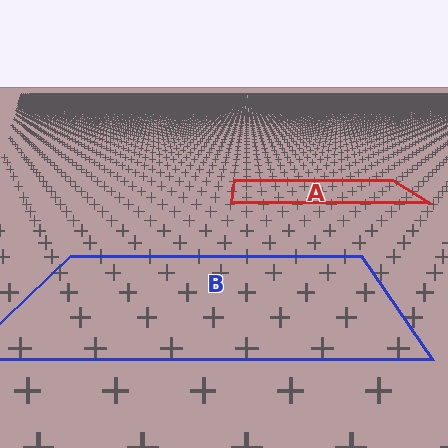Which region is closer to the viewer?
Region B is closer. The texture elements there are larger and more spread out.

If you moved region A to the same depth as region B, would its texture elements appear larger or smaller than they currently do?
They would appear larger. At a closer depth, the same texture elements are projected at a bigger on-screen size.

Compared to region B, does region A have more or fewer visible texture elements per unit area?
Region A has more texture elements per unit area — they are packed more densely because it is farther away.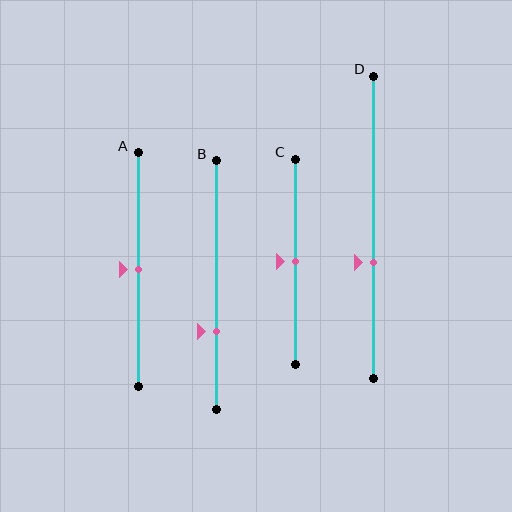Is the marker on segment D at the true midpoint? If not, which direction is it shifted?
No, the marker on segment D is shifted downward by about 12% of the segment length.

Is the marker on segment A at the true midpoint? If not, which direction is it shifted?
Yes, the marker on segment A is at the true midpoint.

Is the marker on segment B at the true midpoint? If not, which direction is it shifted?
No, the marker on segment B is shifted downward by about 19% of the segment length.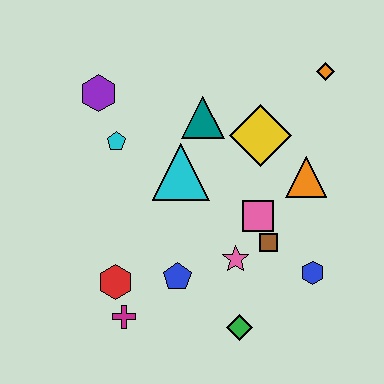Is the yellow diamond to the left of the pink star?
No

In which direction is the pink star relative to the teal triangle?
The pink star is below the teal triangle.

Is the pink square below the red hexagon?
No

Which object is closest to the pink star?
The brown square is closest to the pink star.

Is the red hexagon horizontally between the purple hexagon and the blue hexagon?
Yes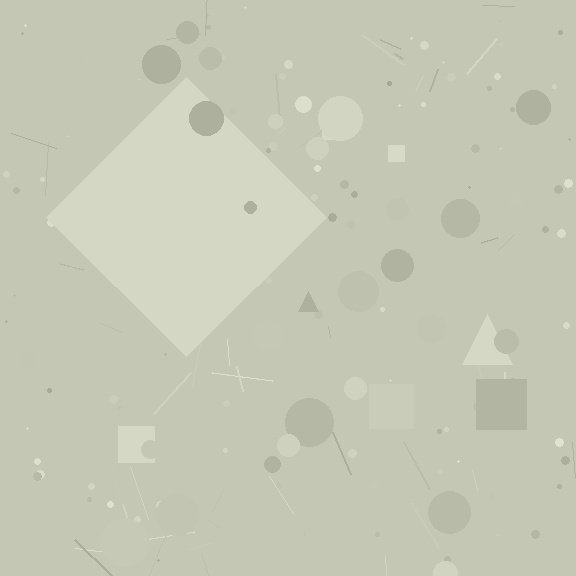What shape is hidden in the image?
A diamond is hidden in the image.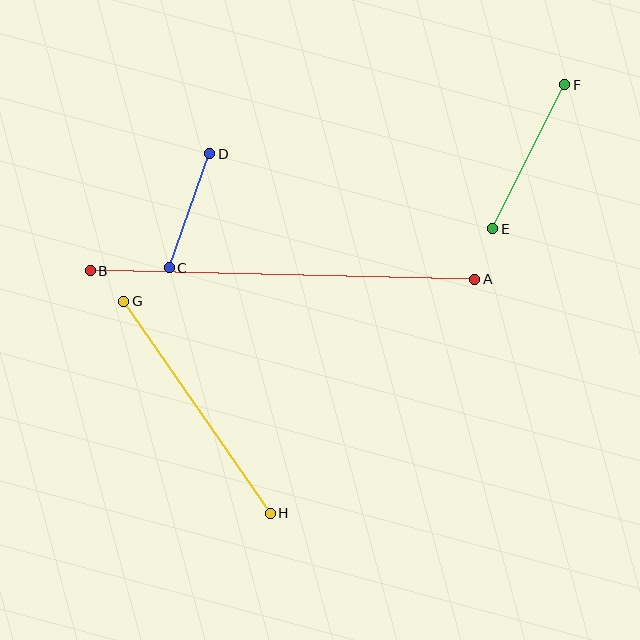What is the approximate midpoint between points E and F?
The midpoint is at approximately (529, 157) pixels.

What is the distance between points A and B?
The distance is approximately 385 pixels.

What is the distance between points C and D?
The distance is approximately 121 pixels.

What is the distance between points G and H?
The distance is approximately 258 pixels.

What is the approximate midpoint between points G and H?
The midpoint is at approximately (197, 407) pixels.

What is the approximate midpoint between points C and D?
The midpoint is at approximately (189, 211) pixels.